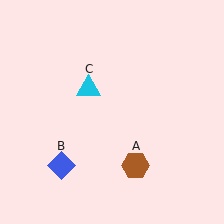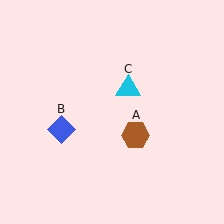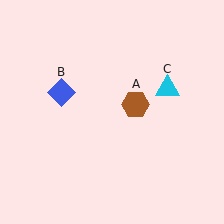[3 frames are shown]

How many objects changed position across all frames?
3 objects changed position: brown hexagon (object A), blue diamond (object B), cyan triangle (object C).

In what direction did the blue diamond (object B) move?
The blue diamond (object B) moved up.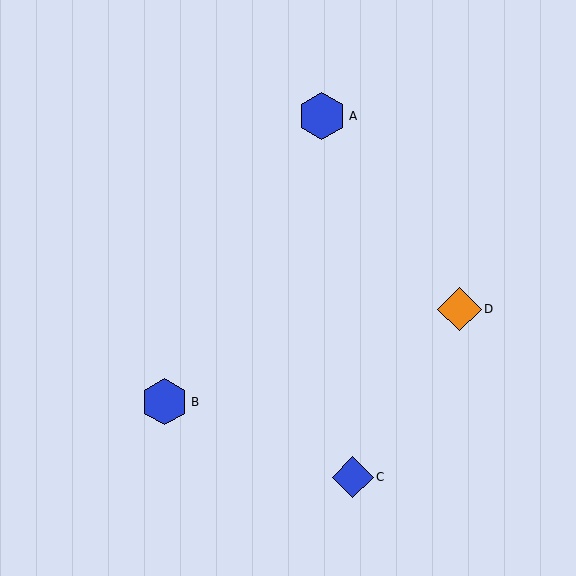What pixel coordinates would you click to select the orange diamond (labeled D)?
Click at (460, 309) to select the orange diamond D.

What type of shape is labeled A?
Shape A is a blue hexagon.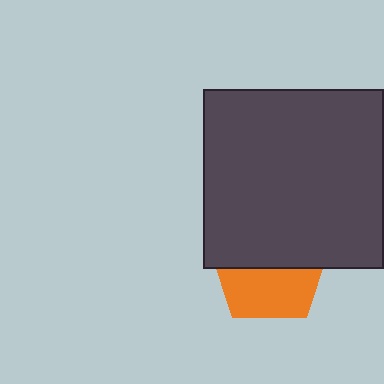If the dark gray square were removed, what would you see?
You would see the complete orange pentagon.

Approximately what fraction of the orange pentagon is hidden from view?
Roughly 54% of the orange pentagon is hidden behind the dark gray square.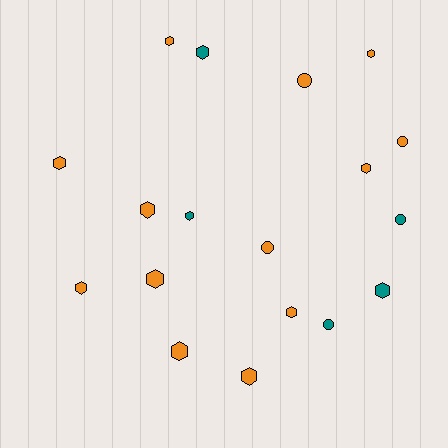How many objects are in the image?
There are 18 objects.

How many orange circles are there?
There are 3 orange circles.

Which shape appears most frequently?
Hexagon, with 13 objects.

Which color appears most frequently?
Orange, with 13 objects.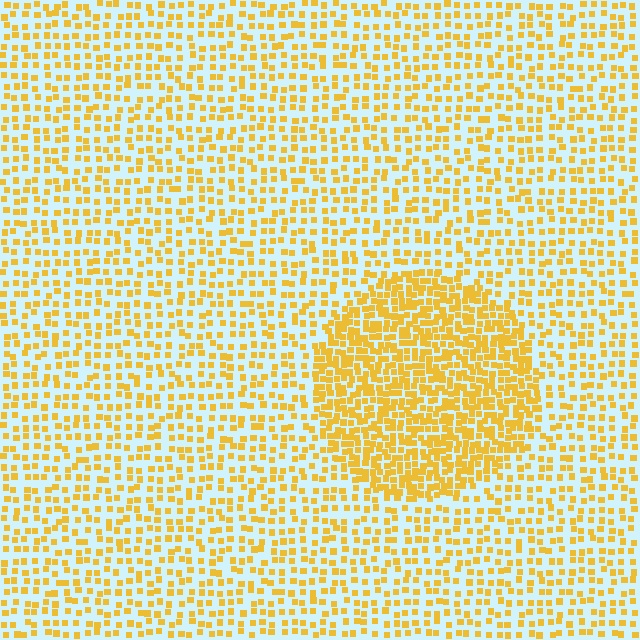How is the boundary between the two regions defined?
The boundary is defined by a change in element density (approximately 2.1x ratio). All elements are the same color, size, and shape.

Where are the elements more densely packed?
The elements are more densely packed inside the circle boundary.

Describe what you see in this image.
The image contains small yellow elements arranged at two different densities. A circle-shaped region is visible where the elements are more densely packed than the surrounding area.